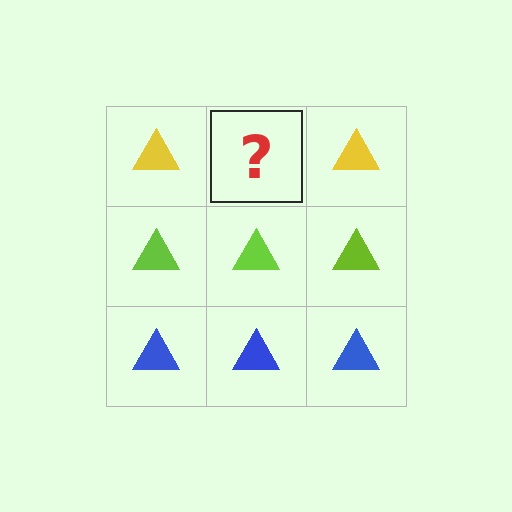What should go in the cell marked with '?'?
The missing cell should contain a yellow triangle.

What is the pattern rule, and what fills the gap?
The rule is that each row has a consistent color. The gap should be filled with a yellow triangle.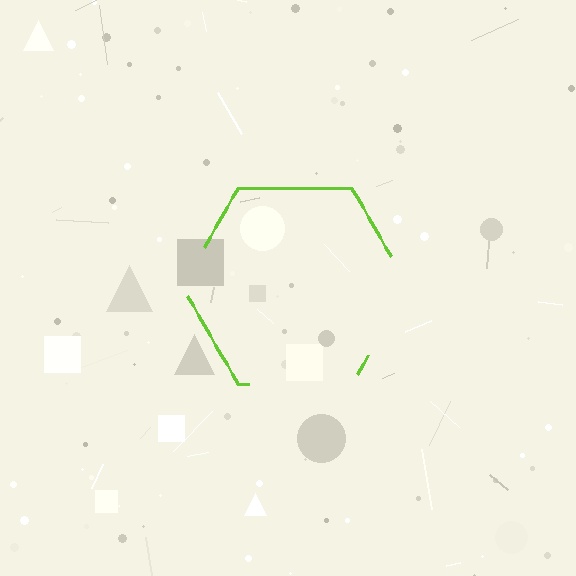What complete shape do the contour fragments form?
The contour fragments form a hexagon.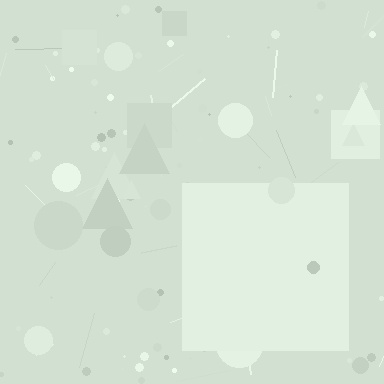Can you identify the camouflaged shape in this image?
The camouflaged shape is a square.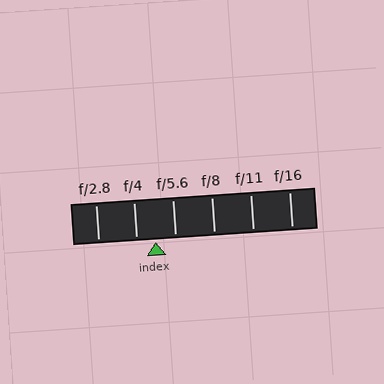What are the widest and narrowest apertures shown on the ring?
The widest aperture shown is f/2.8 and the narrowest is f/16.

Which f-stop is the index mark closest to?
The index mark is closest to f/4.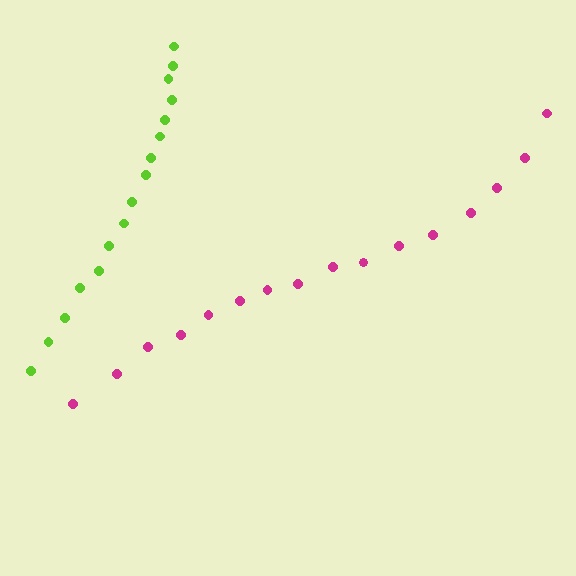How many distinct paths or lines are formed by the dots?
There are 2 distinct paths.